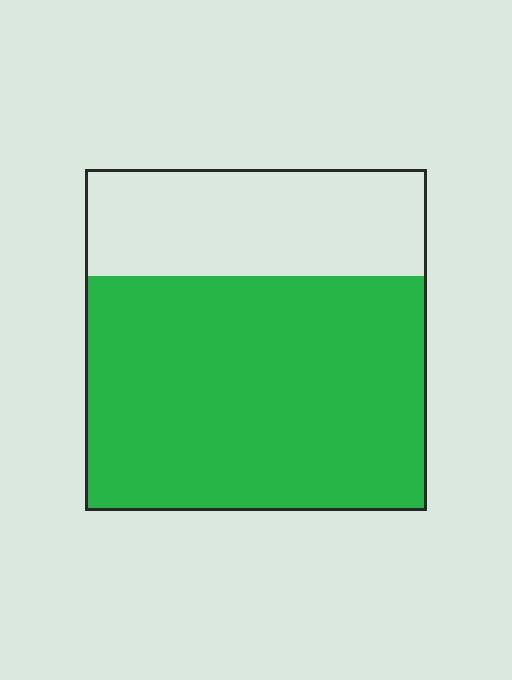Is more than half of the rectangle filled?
Yes.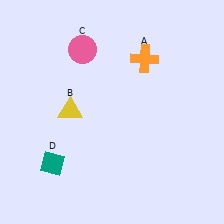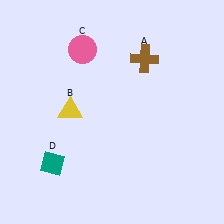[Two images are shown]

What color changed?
The cross (A) changed from orange in Image 1 to brown in Image 2.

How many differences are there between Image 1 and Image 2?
There is 1 difference between the two images.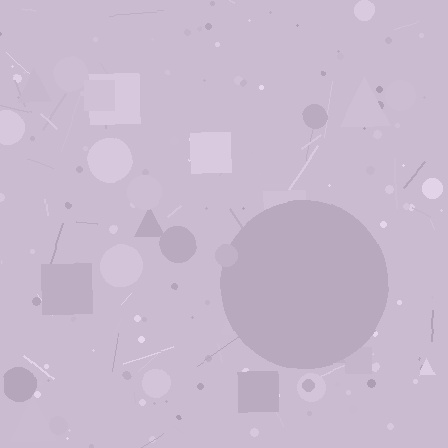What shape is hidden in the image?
A circle is hidden in the image.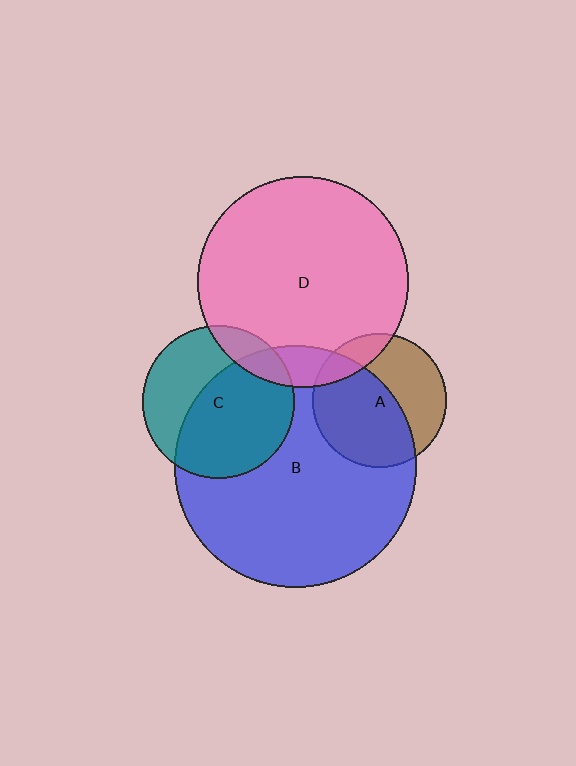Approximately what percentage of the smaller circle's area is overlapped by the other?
Approximately 60%.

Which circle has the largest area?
Circle B (blue).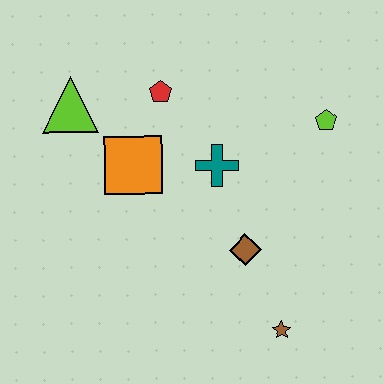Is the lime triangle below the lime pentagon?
No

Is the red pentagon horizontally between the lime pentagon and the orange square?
Yes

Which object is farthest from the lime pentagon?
The lime triangle is farthest from the lime pentagon.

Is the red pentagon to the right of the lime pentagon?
No